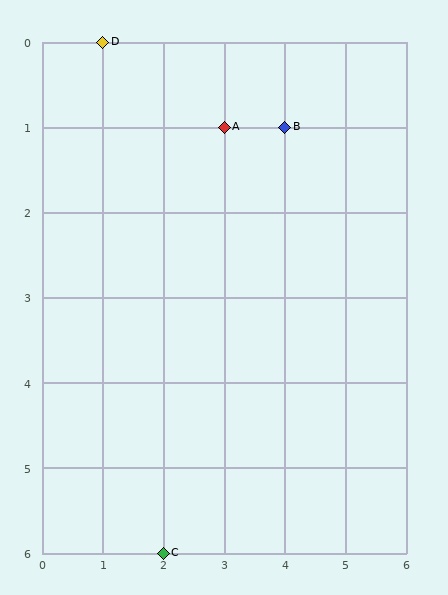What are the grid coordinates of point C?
Point C is at grid coordinates (2, 6).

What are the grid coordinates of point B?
Point B is at grid coordinates (4, 1).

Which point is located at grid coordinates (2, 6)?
Point C is at (2, 6).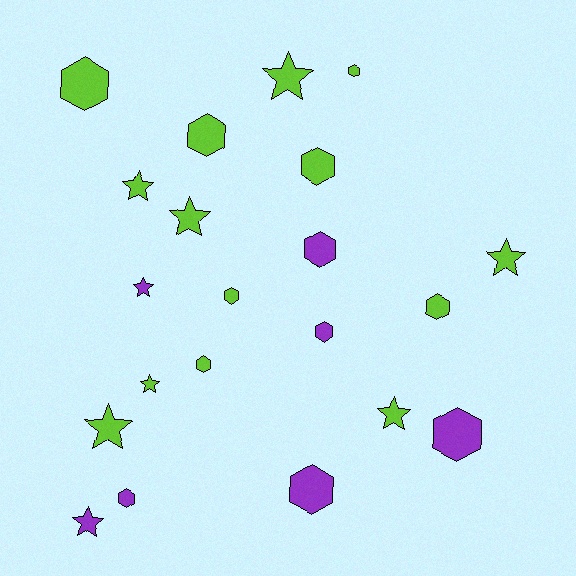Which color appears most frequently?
Lime, with 14 objects.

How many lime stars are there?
There are 7 lime stars.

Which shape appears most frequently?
Hexagon, with 12 objects.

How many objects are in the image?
There are 21 objects.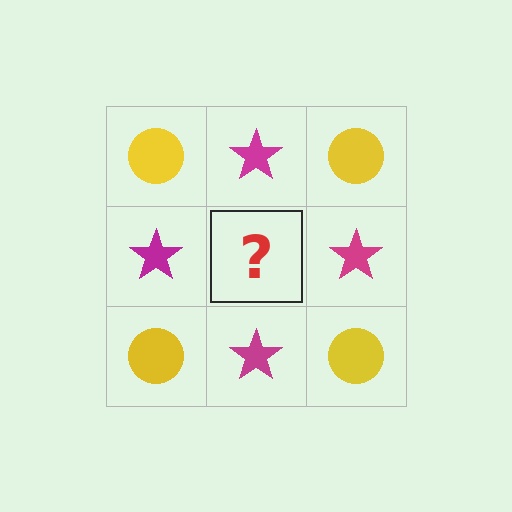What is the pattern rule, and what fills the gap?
The rule is that it alternates yellow circle and magenta star in a checkerboard pattern. The gap should be filled with a yellow circle.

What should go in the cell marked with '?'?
The missing cell should contain a yellow circle.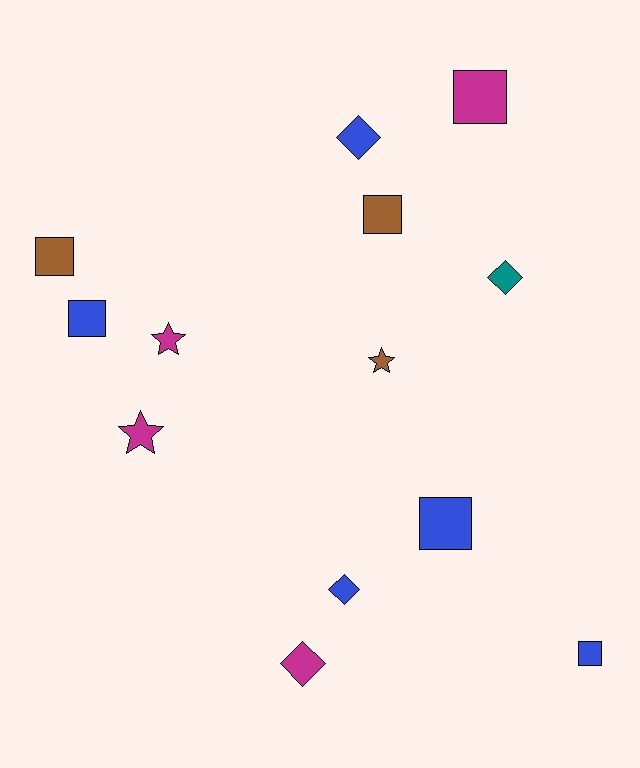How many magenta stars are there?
There are 2 magenta stars.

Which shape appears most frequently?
Square, with 6 objects.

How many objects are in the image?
There are 13 objects.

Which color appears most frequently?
Blue, with 5 objects.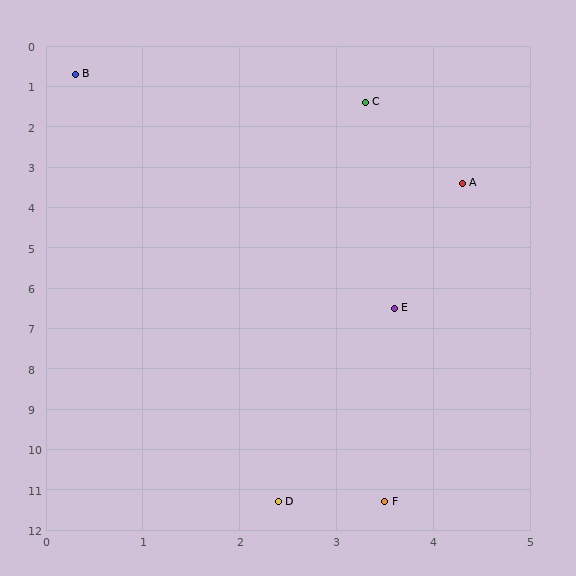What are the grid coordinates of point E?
Point E is at approximately (3.6, 6.5).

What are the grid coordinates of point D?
Point D is at approximately (2.4, 11.3).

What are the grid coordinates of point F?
Point F is at approximately (3.5, 11.3).